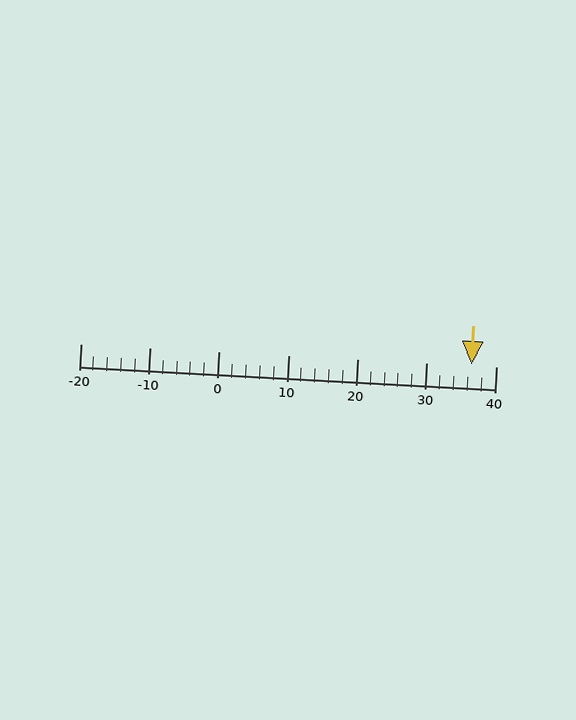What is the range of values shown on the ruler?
The ruler shows values from -20 to 40.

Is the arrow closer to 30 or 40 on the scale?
The arrow is closer to 40.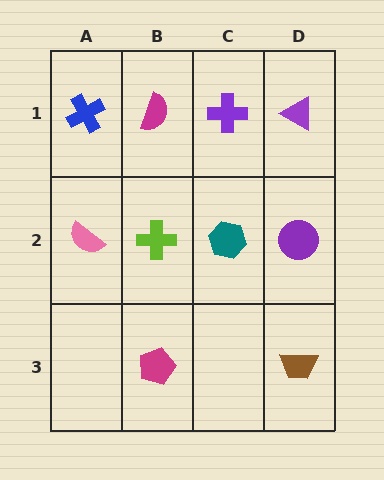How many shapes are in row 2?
4 shapes.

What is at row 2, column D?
A purple circle.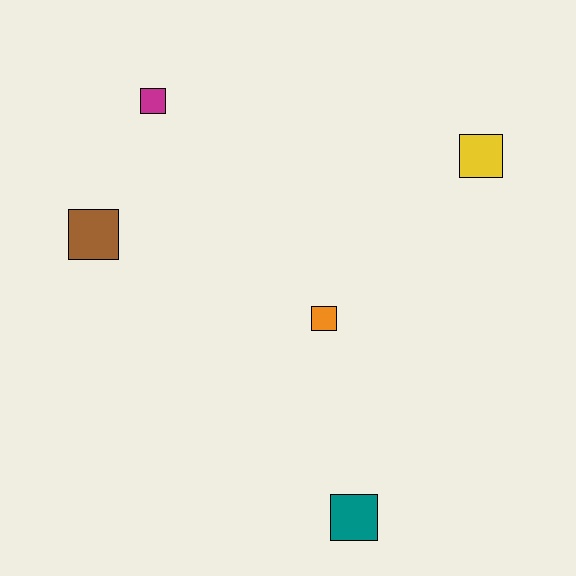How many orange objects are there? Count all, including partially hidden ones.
There is 1 orange object.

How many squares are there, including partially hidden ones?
There are 5 squares.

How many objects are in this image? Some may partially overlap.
There are 5 objects.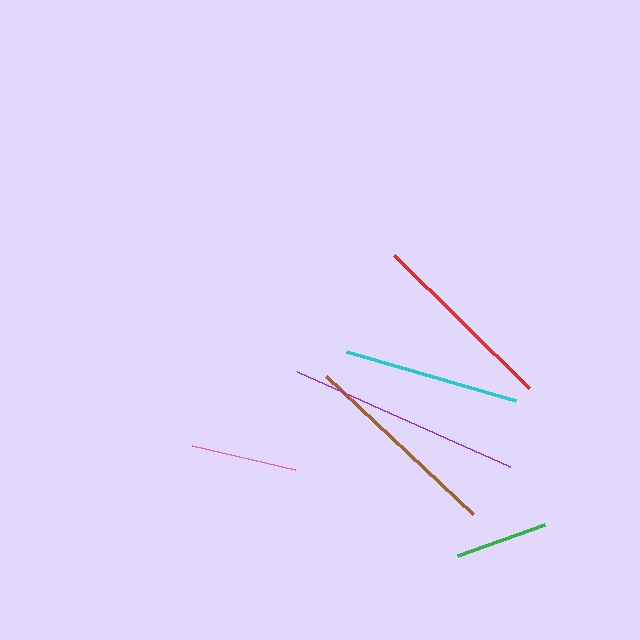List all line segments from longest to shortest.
From longest to shortest: purple, brown, red, cyan, pink, green.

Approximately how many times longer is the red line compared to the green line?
The red line is approximately 2.1 times the length of the green line.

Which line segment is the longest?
The purple line is the longest at approximately 234 pixels.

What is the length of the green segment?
The green segment is approximately 92 pixels long.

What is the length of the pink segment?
The pink segment is approximately 105 pixels long.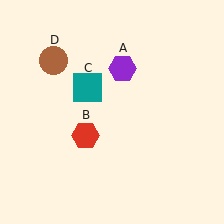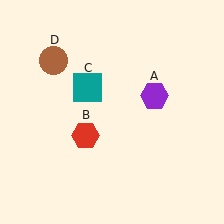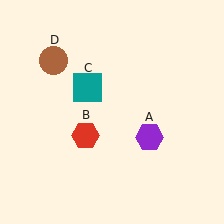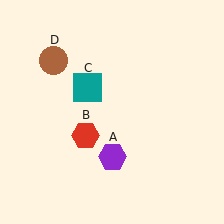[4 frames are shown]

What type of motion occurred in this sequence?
The purple hexagon (object A) rotated clockwise around the center of the scene.